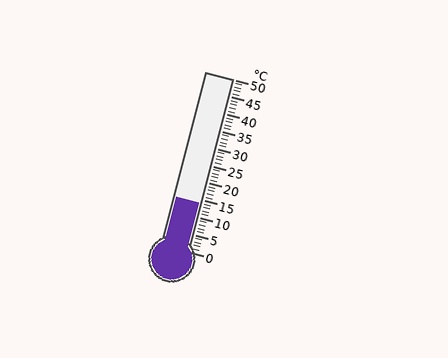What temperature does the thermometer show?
The thermometer shows approximately 14°C.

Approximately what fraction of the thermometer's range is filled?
The thermometer is filled to approximately 30% of its range.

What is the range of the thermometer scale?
The thermometer scale ranges from 0°C to 50°C.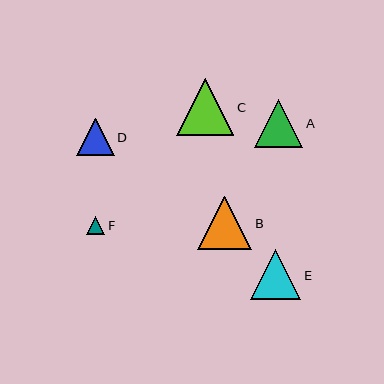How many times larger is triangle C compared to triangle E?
Triangle C is approximately 1.1 times the size of triangle E.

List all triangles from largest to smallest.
From largest to smallest: C, B, E, A, D, F.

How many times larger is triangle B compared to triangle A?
Triangle B is approximately 1.1 times the size of triangle A.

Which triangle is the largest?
Triangle C is the largest with a size of approximately 57 pixels.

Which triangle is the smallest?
Triangle F is the smallest with a size of approximately 18 pixels.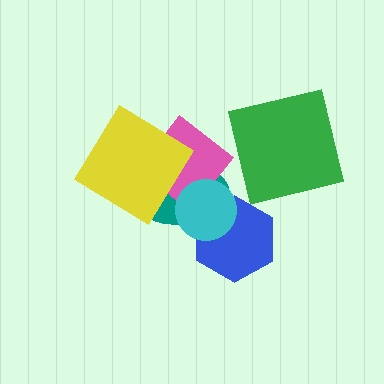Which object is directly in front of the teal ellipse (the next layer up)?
The pink diamond is directly in front of the teal ellipse.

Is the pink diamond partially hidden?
Yes, it is partially covered by another shape.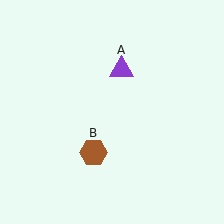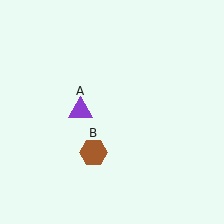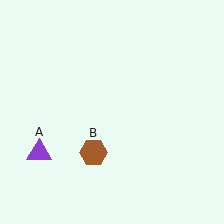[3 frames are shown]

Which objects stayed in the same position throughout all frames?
Brown hexagon (object B) remained stationary.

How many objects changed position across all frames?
1 object changed position: purple triangle (object A).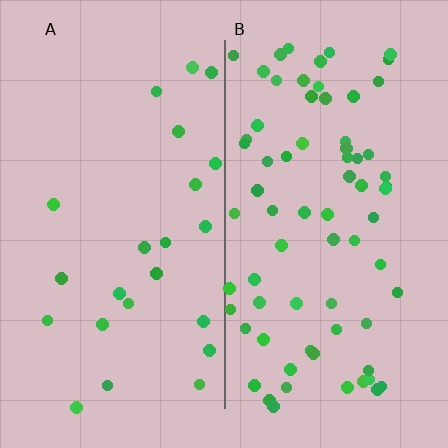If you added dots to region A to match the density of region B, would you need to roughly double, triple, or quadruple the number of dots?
Approximately triple.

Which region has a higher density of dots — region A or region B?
B (the right).